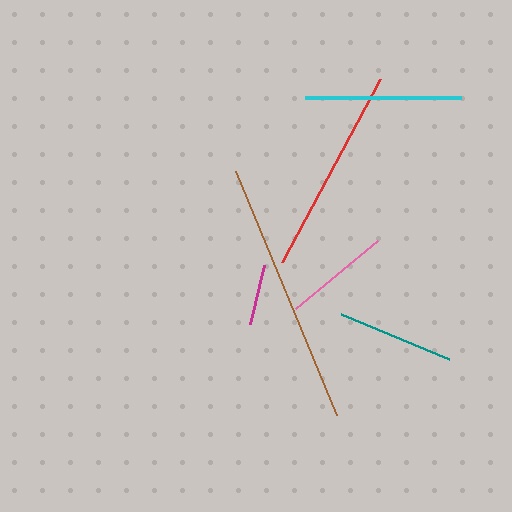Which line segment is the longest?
The brown line is the longest at approximately 264 pixels.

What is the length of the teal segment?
The teal segment is approximately 118 pixels long.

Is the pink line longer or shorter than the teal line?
The teal line is longer than the pink line.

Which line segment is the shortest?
The magenta line is the shortest at approximately 60 pixels.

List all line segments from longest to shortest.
From longest to shortest: brown, red, cyan, teal, pink, magenta.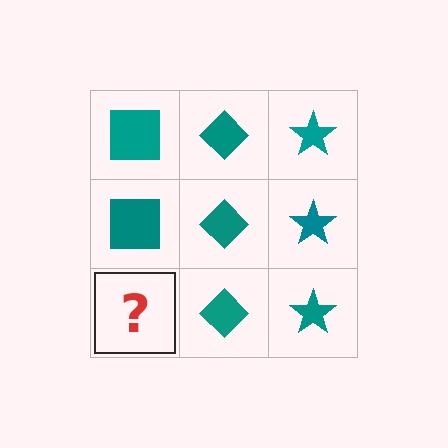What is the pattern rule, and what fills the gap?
The rule is that each column has a consistent shape. The gap should be filled with a teal square.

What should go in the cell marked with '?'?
The missing cell should contain a teal square.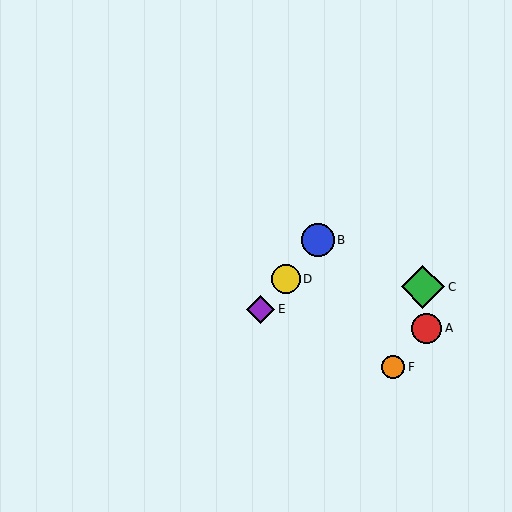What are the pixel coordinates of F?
Object F is at (393, 367).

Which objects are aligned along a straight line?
Objects B, D, E are aligned along a straight line.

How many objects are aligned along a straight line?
3 objects (B, D, E) are aligned along a straight line.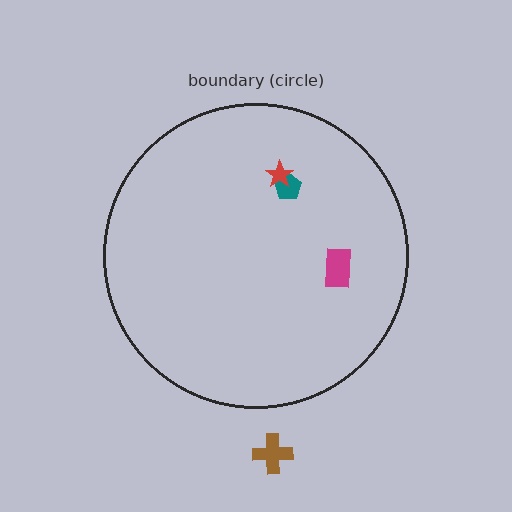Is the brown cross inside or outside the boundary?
Outside.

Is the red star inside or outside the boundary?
Inside.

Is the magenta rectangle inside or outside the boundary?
Inside.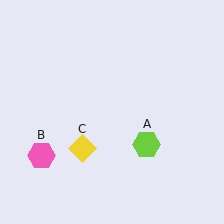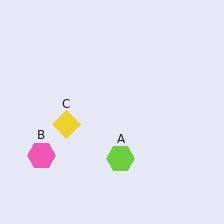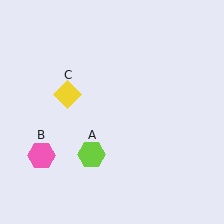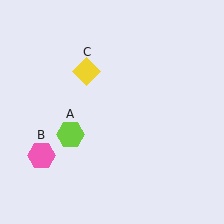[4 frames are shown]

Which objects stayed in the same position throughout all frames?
Pink hexagon (object B) remained stationary.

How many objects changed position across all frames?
2 objects changed position: lime hexagon (object A), yellow diamond (object C).